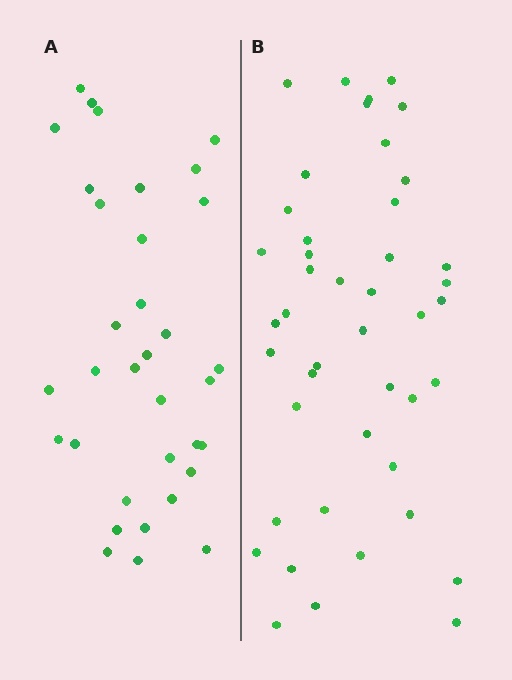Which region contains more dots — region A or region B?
Region B (the right region) has more dots.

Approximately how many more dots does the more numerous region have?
Region B has roughly 10 or so more dots than region A.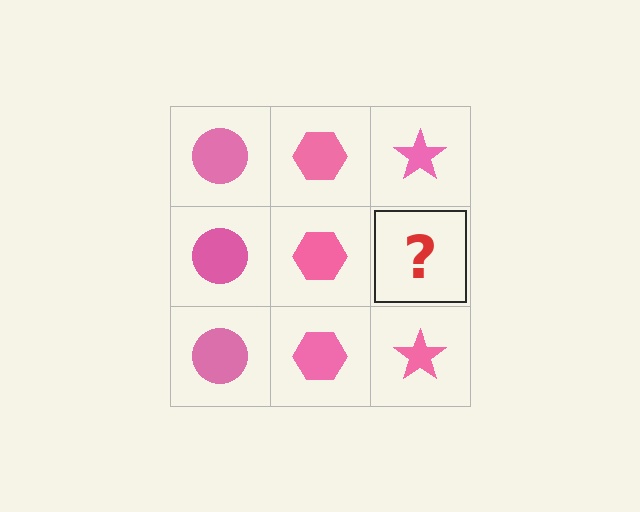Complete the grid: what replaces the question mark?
The question mark should be replaced with a pink star.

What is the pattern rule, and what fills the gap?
The rule is that each column has a consistent shape. The gap should be filled with a pink star.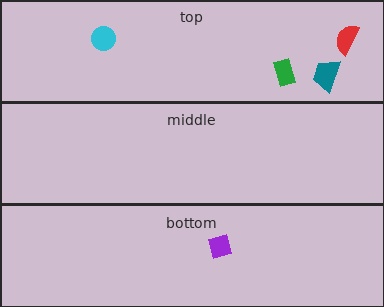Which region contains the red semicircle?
The top region.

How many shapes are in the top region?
4.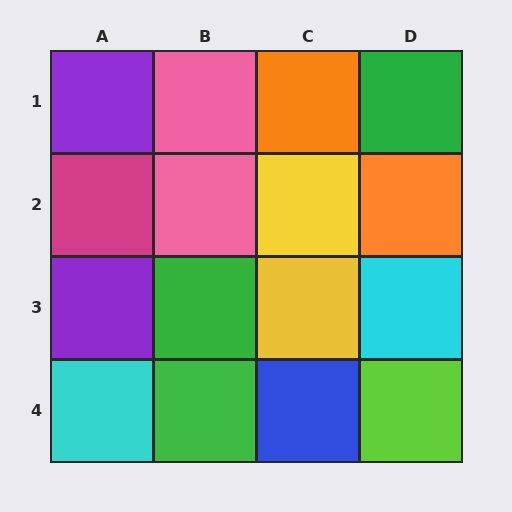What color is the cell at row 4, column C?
Blue.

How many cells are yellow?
2 cells are yellow.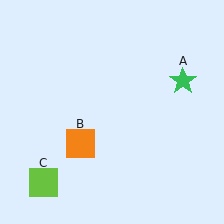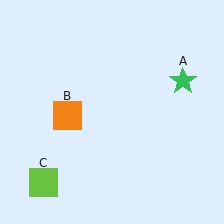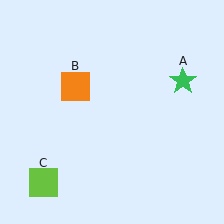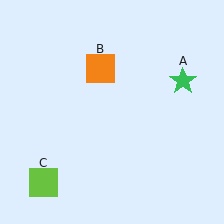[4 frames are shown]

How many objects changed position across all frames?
1 object changed position: orange square (object B).